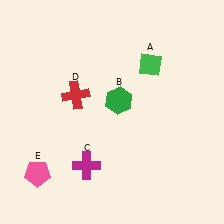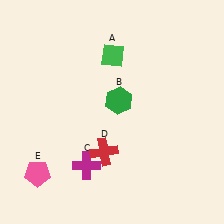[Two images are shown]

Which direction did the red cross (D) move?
The red cross (D) moved down.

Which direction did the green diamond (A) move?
The green diamond (A) moved left.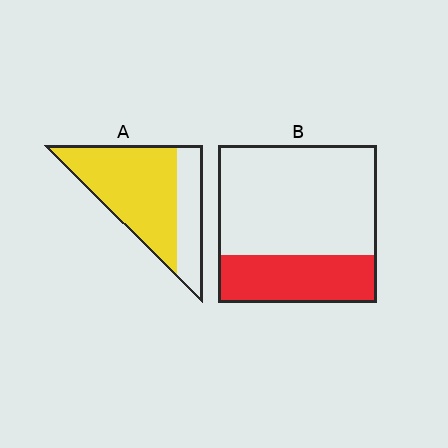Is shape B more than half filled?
No.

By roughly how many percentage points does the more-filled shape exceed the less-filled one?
By roughly 40 percentage points (A over B).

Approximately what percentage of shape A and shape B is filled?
A is approximately 70% and B is approximately 30%.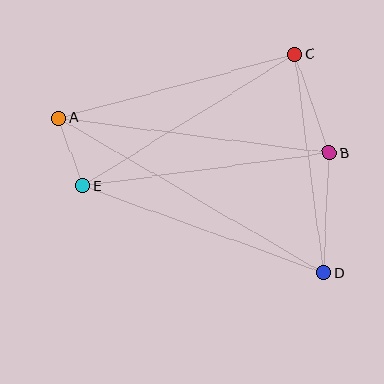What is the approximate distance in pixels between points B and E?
The distance between B and E is approximately 249 pixels.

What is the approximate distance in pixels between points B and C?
The distance between B and C is approximately 105 pixels.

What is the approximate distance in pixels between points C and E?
The distance between C and E is approximately 250 pixels.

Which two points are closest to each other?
Points A and E are closest to each other.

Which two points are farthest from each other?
Points A and D are farthest from each other.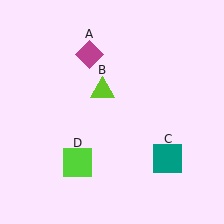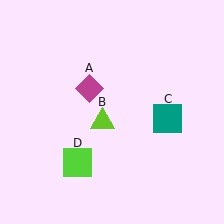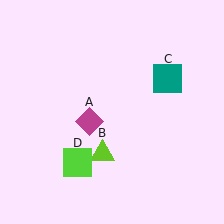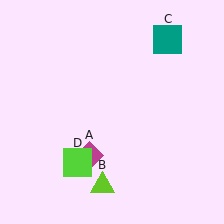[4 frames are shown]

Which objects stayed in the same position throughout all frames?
Lime square (object D) remained stationary.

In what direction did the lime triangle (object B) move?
The lime triangle (object B) moved down.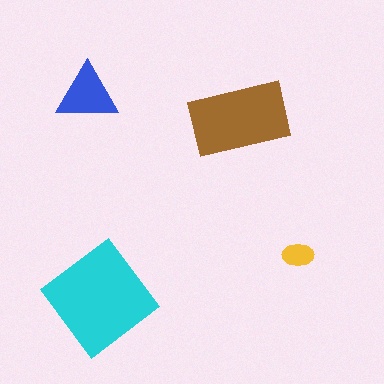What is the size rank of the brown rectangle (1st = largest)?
2nd.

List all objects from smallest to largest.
The yellow ellipse, the blue triangle, the brown rectangle, the cyan diamond.